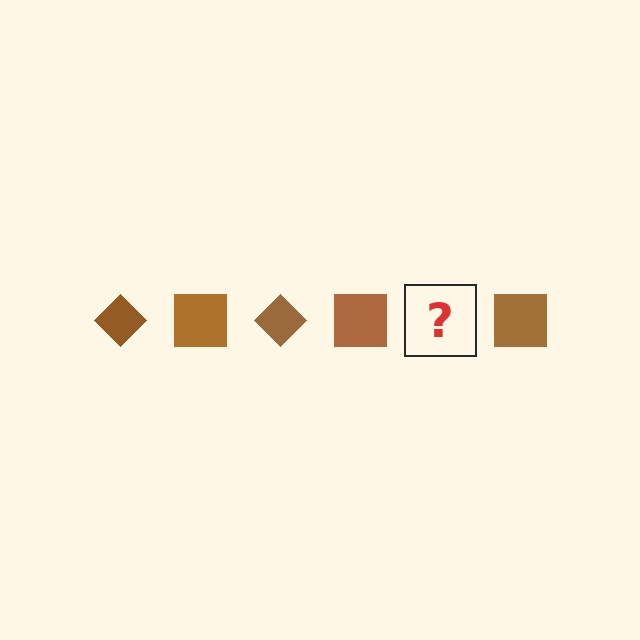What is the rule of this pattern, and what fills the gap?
The rule is that the pattern cycles through diamond, square shapes in brown. The gap should be filled with a brown diamond.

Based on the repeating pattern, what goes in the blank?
The blank should be a brown diamond.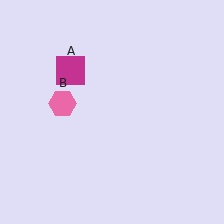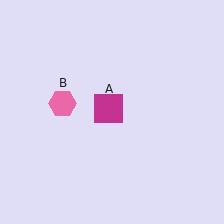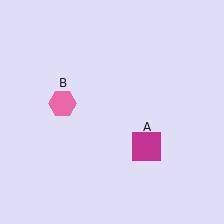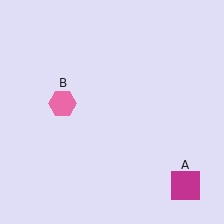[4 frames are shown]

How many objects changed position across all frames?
1 object changed position: magenta square (object A).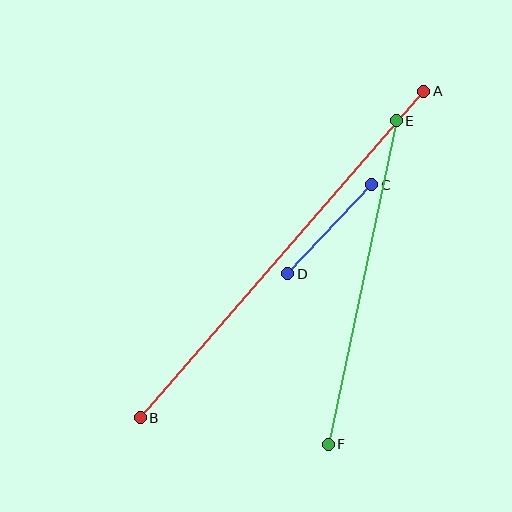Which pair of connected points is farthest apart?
Points A and B are farthest apart.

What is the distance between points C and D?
The distance is approximately 122 pixels.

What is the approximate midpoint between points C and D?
The midpoint is at approximately (330, 229) pixels.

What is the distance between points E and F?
The distance is approximately 330 pixels.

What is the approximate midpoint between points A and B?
The midpoint is at approximately (282, 255) pixels.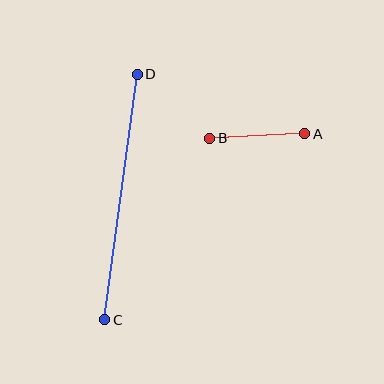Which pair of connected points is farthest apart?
Points C and D are farthest apart.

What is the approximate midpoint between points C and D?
The midpoint is at approximately (121, 197) pixels.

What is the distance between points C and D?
The distance is approximately 247 pixels.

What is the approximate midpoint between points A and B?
The midpoint is at approximately (257, 136) pixels.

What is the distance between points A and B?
The distance is approximately 95 pixels.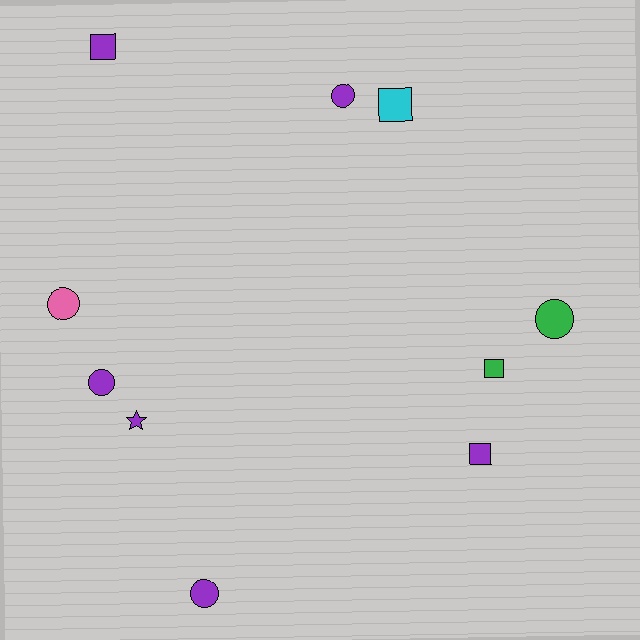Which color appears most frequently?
Purple, with 6 objects.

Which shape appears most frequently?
Circle, with 5 objects.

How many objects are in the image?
There are 10 objects.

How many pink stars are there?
There are no pink stars.